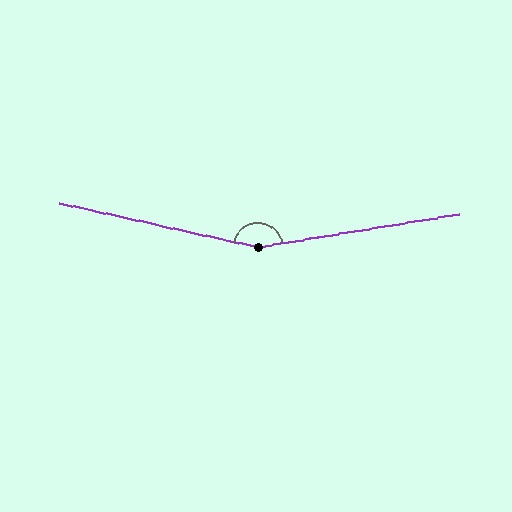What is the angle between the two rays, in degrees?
Approximately 158 degrees.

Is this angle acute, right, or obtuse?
It is obtuse.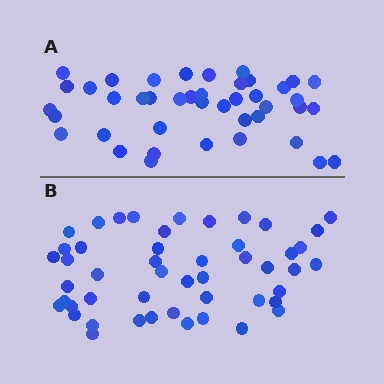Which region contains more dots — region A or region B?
Region B (the bottom region) has more dots.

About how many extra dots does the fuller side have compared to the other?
Region B has roughly 8 or so more dots than region A.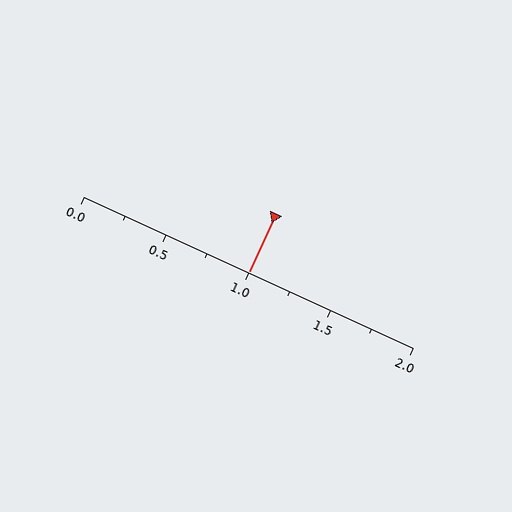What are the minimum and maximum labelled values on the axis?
The axis runs from 0.0 to 2.0.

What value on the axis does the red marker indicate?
The marker indicates approximately 1.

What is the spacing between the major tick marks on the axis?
The major ticks are spaced 0.5 apart.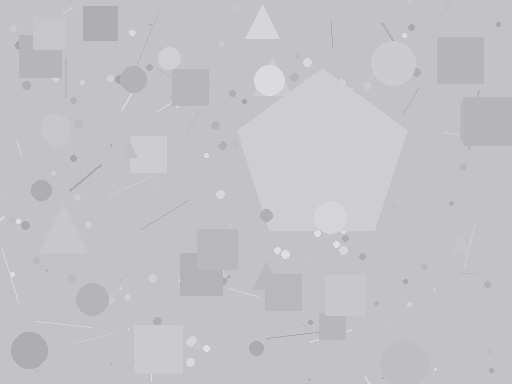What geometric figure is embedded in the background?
A pentagon is embedded in the background.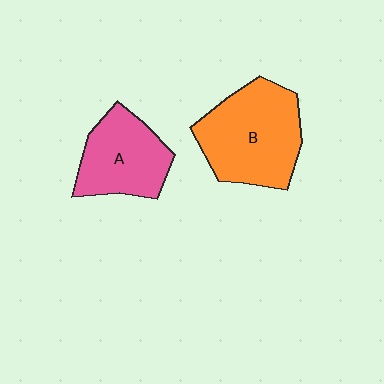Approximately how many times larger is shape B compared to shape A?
Approximately 1.4 times.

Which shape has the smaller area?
Shape A (pink).